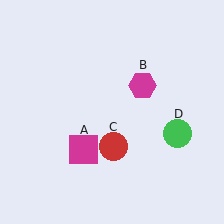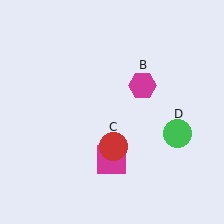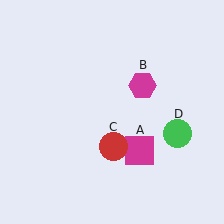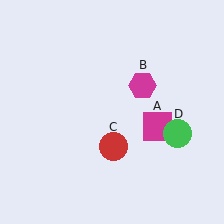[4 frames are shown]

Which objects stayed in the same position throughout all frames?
Magenta hexagon (object B) and red circle (object C) and green circle (object D) remained stationary.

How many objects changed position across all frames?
1 object changed position: magenta square (object A).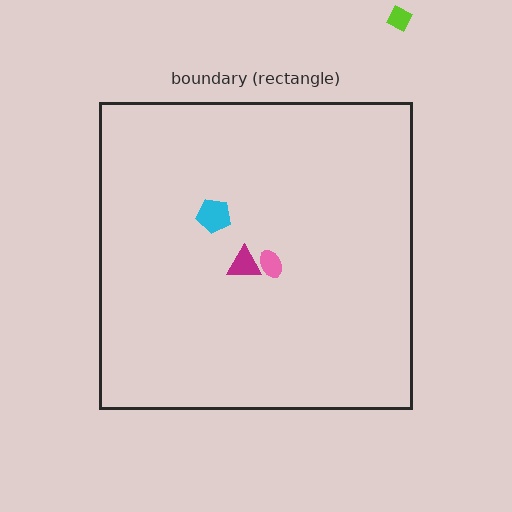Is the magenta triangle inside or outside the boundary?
Inside.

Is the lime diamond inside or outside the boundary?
Outside.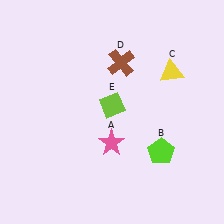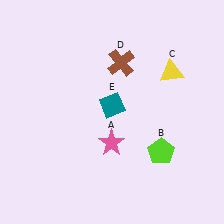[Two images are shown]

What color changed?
The diamond (E) changed from lime in Image 1 to teal in Image 2.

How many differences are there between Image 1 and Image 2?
There is 1 difference between the two images.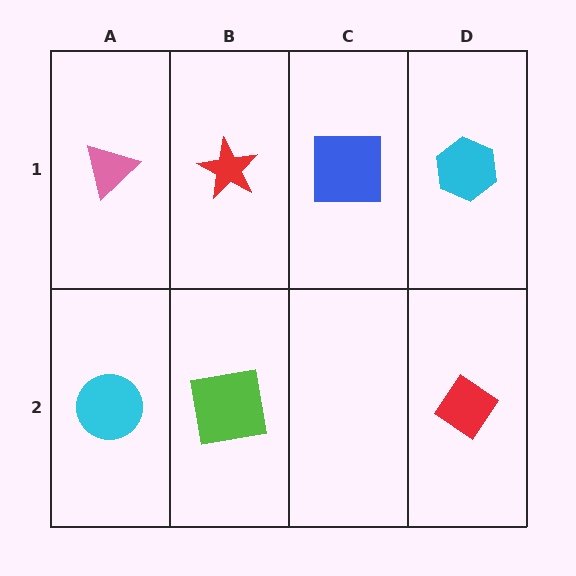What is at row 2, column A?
A cyan circle.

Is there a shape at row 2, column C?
No, that cell is empty.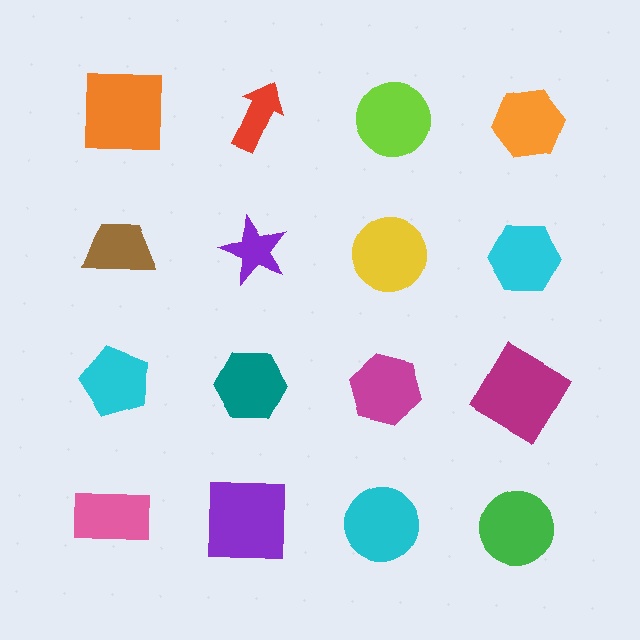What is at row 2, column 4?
A cyan hexagon.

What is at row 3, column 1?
A cyan pentagon.